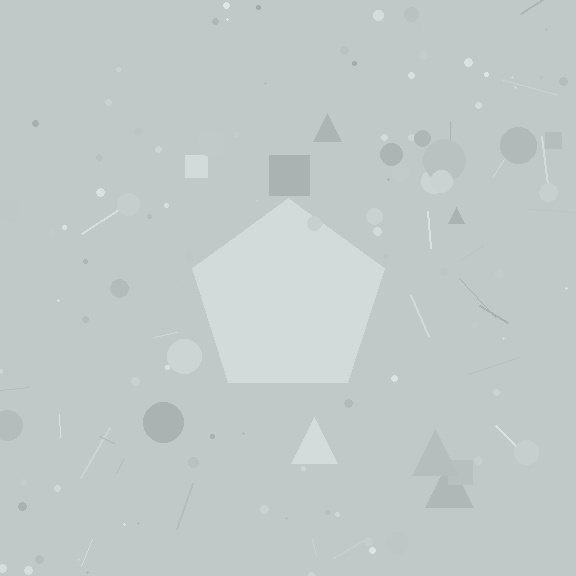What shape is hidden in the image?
A pentagon is hidden in the image.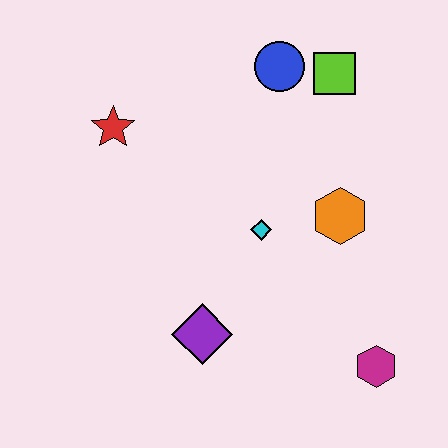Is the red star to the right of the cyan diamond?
No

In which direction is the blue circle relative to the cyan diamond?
The blue circle is above the cyan diamond.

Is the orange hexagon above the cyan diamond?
Yes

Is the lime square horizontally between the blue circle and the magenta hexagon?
Yes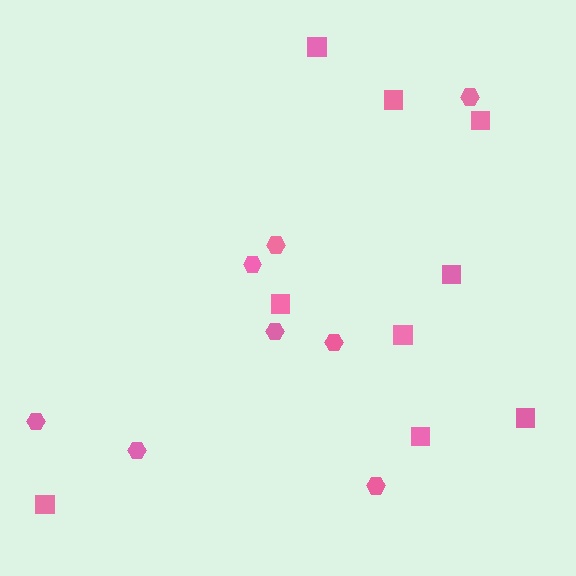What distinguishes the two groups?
There are 2 groups: one group of hexagons (8) and one group of squares (9).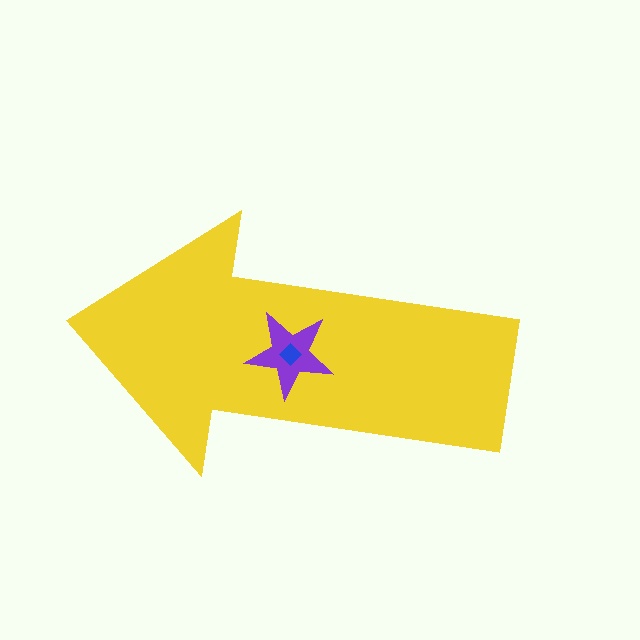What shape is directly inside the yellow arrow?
The purple star.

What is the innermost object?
The blue diamond.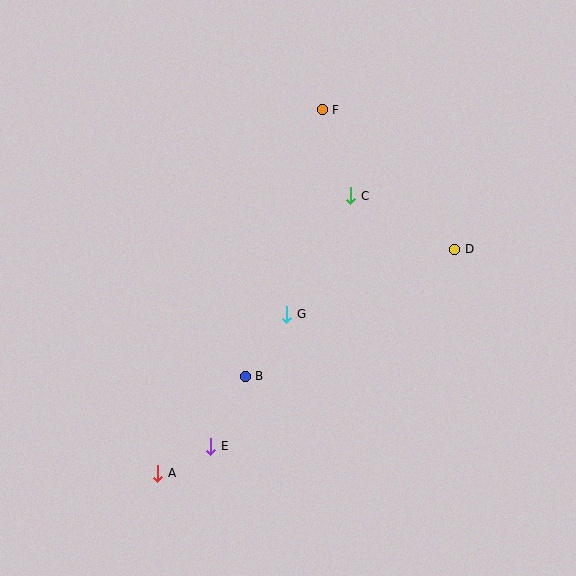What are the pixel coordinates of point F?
Point F is at (322, 110).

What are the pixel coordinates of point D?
Point D is at (455, 249).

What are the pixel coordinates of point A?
Point A is at (158, 473).